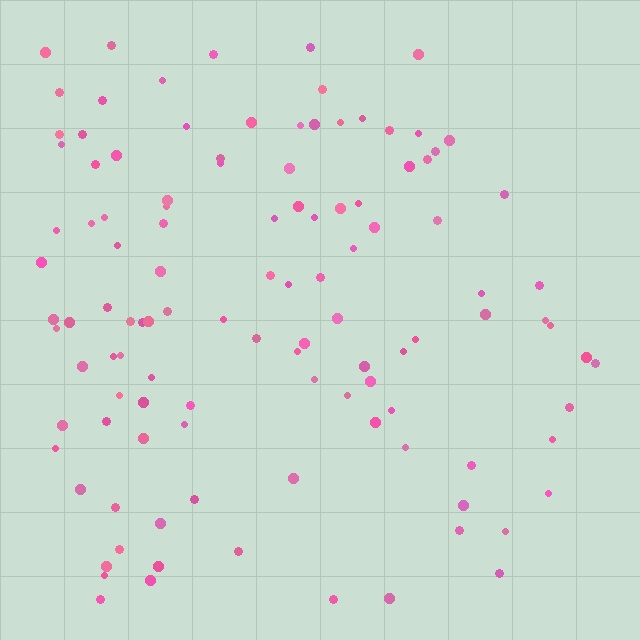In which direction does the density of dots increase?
From right to left, with the left side densest.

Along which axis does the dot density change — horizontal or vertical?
Horizontal.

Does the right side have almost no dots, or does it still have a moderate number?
Still a moderate number, just noticeably fewer than the left.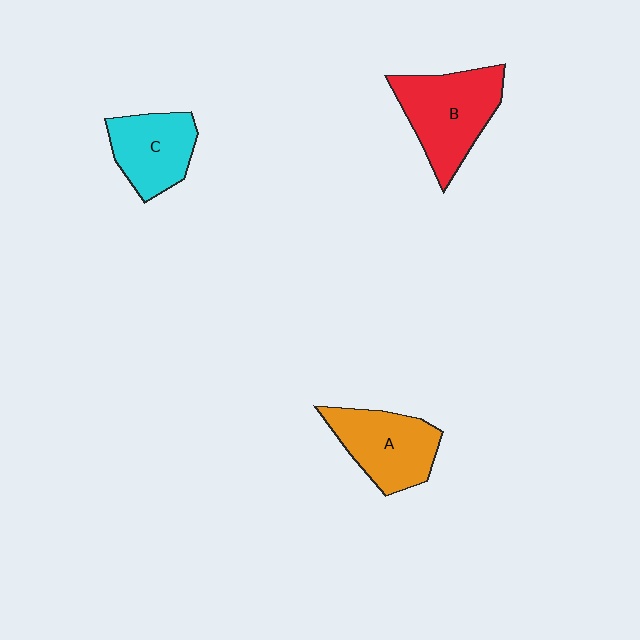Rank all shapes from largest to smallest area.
From largest to smallest: B (red), A (orange), C (cyan).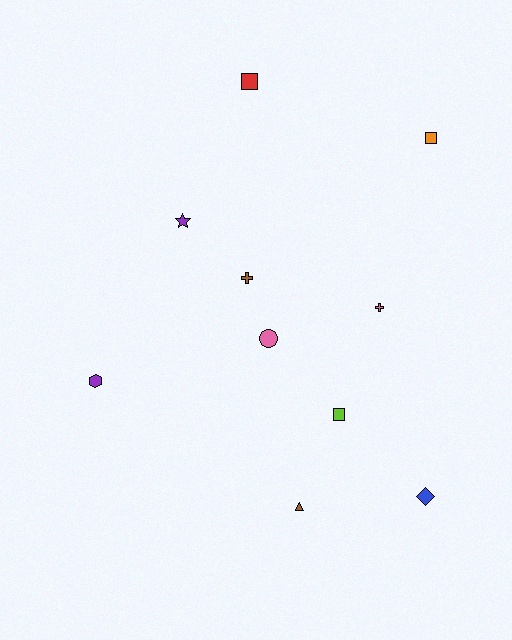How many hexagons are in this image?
There is 1 hexagon.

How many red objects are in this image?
There is 1 red object.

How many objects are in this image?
There are 10 objects.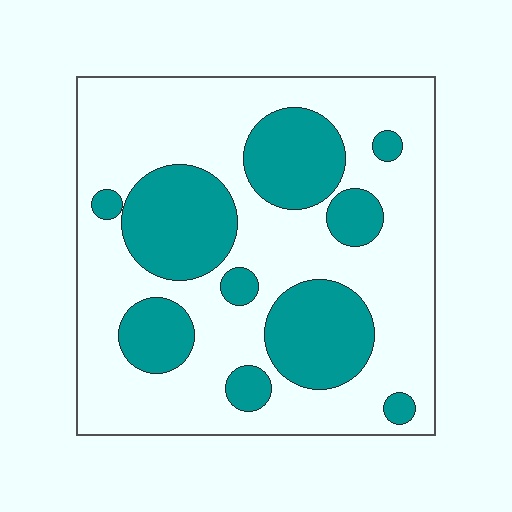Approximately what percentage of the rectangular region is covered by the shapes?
Approximately 30%.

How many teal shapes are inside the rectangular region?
10.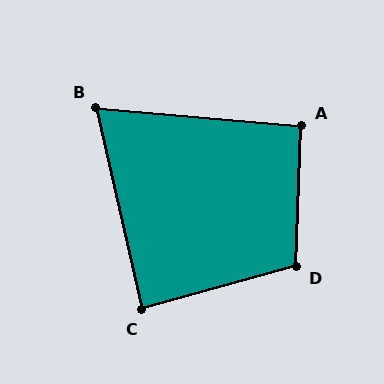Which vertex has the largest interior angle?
D, at approximately 108 degrees.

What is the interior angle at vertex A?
Approximately 93 degrees (approximately right).